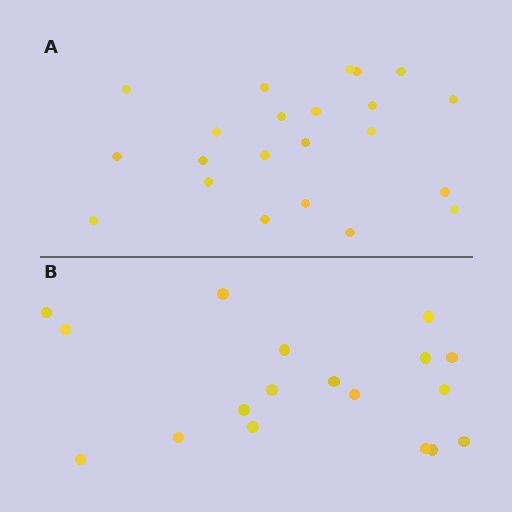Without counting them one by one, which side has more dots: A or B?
Region A (the top region) has more dots.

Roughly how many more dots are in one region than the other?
Region A has about 4 more dots than region B.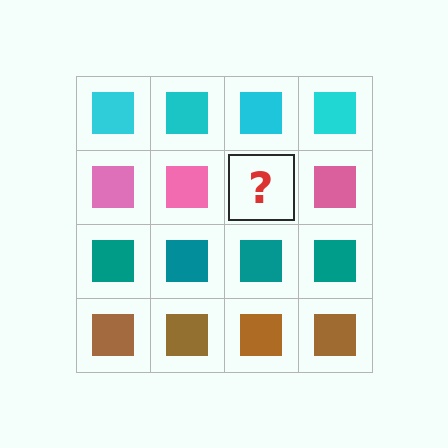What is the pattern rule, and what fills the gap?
The rule is that each row has a consistent color. The gap should be filled with a pink square.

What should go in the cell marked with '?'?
The missing cell should contain a pink square.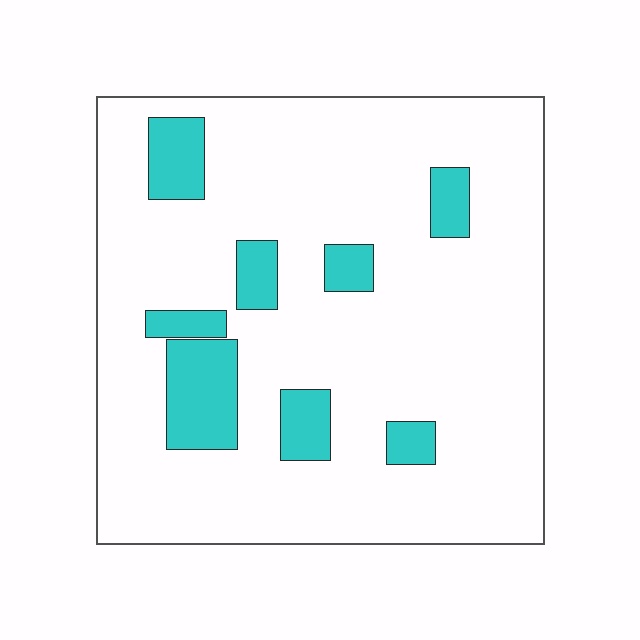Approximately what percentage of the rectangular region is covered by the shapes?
Approximately 15%.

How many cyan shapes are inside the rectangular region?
8.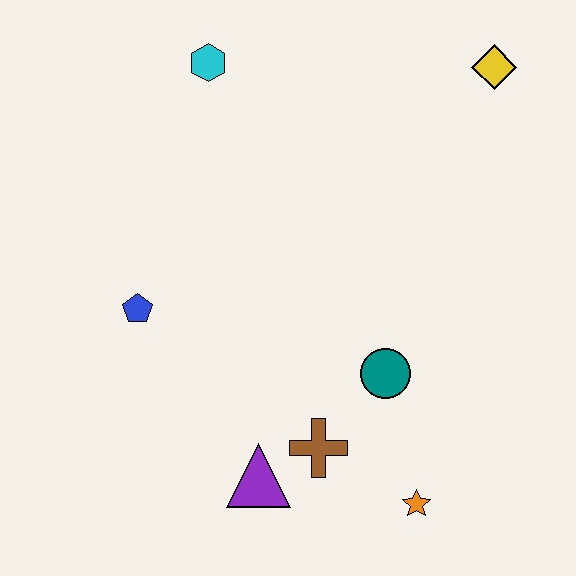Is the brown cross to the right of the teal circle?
No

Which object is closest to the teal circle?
The brown cross is closest to the teal circle.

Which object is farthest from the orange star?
The cyan hexagon is farthest from the orange star.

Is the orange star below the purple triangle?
Yes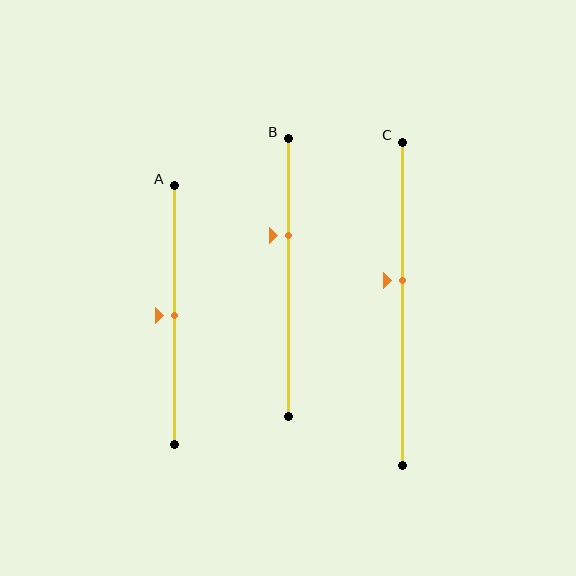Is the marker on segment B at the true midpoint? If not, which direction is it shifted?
No, the marker on segment B is shifted upward by about 15% of the segment length.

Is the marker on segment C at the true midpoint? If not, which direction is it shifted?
No, the marker on segment C is shifted upward by about 7% of the segment length.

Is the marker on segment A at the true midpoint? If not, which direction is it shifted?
Yes, the marker on segment A is at the true midpoint.